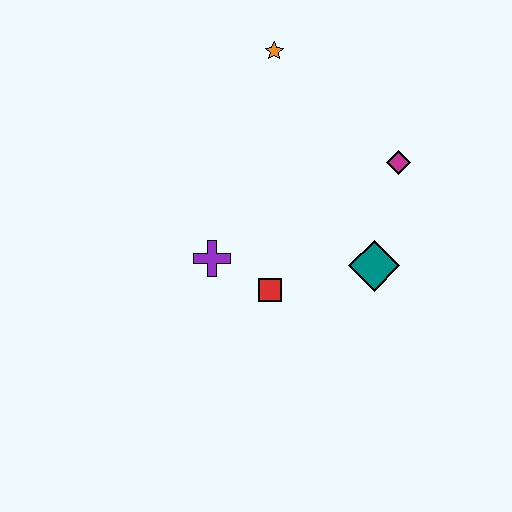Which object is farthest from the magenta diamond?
The purple cross is farthest from the magenta diamond.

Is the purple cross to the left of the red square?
Yes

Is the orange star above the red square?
Yes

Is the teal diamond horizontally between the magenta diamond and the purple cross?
Yes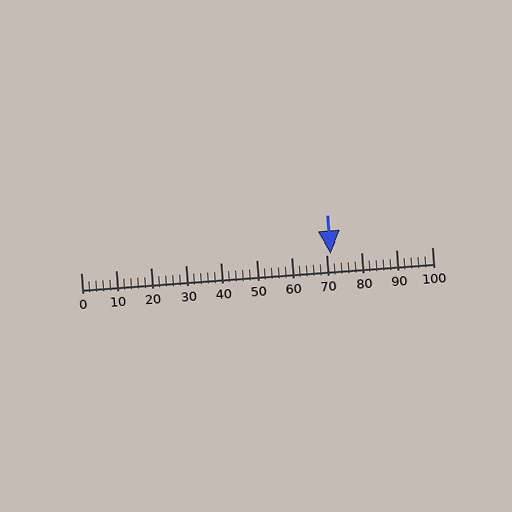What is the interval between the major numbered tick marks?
The major tick marks are spaced 10 units apart.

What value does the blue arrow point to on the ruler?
The blue arrow points to approximately 71.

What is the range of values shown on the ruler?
The ruler shows values from 0 to 100.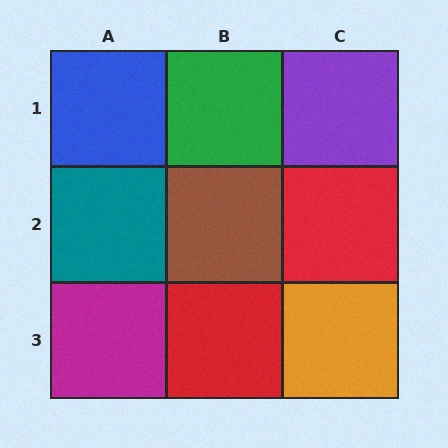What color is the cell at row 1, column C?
Purple.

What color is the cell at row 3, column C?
Orange.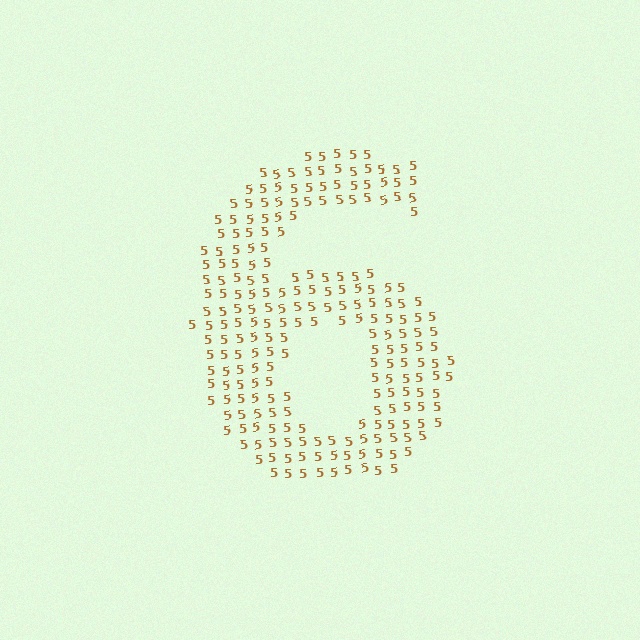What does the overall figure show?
The overall figure shows the digit 6.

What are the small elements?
The small elements are digit 5's.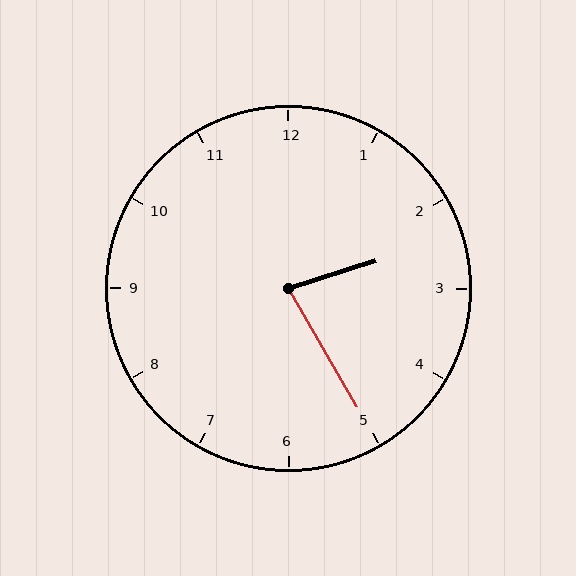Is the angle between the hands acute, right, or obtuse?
It is acute.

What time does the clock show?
2:25.